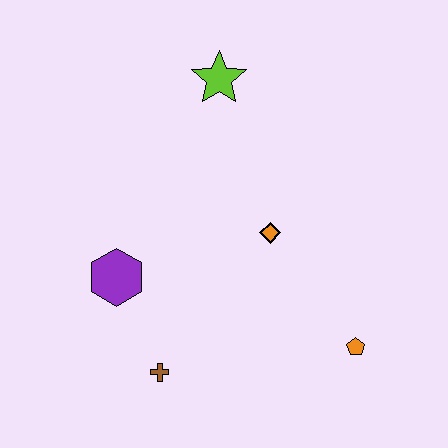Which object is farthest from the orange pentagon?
The lime star is farthest from the orange pentagon.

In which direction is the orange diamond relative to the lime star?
The orange diamond is below the lime star.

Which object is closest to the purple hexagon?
The brown cross is closest to the purple hexagon.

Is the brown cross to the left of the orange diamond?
Yes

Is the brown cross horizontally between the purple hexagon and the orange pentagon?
Yes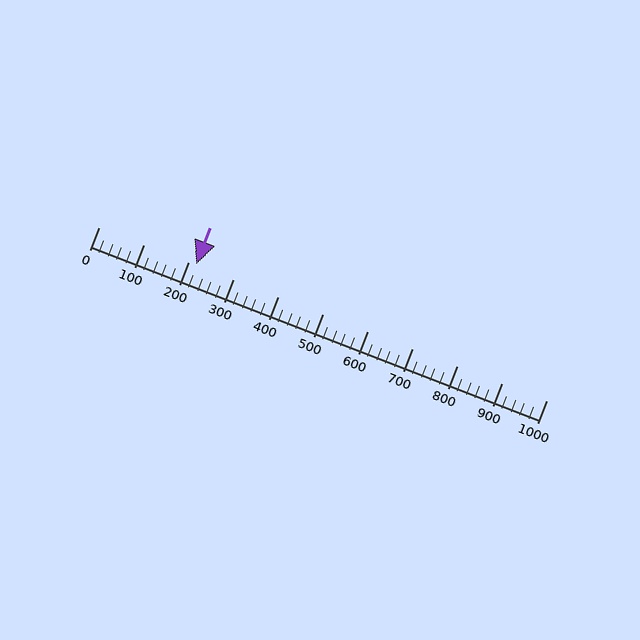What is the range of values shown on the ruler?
The ruler shows values from 0 to 1000.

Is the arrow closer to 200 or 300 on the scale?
The arrow is closer to 200.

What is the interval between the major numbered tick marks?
The major tick marks are spaced 100 units apart.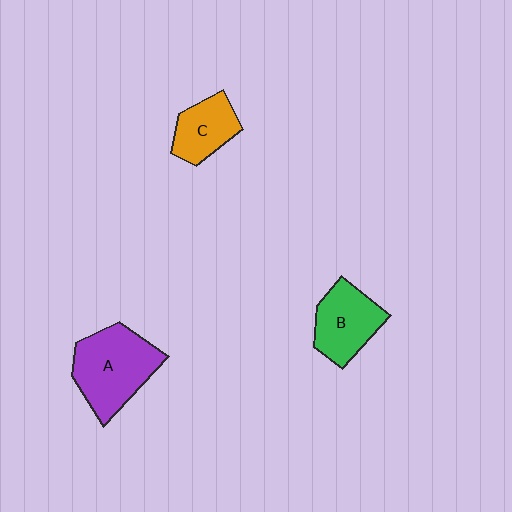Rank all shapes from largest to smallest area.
From largest to smallest: A (purple), B (green), C (orange).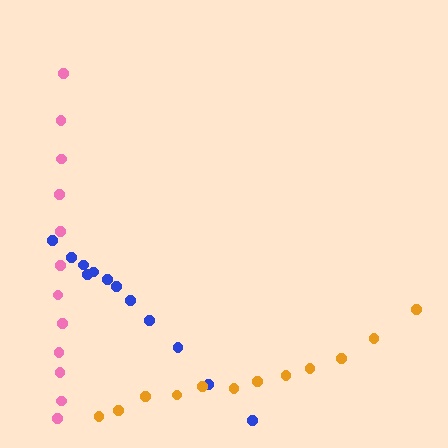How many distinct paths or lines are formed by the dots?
There are 3 distinct paths.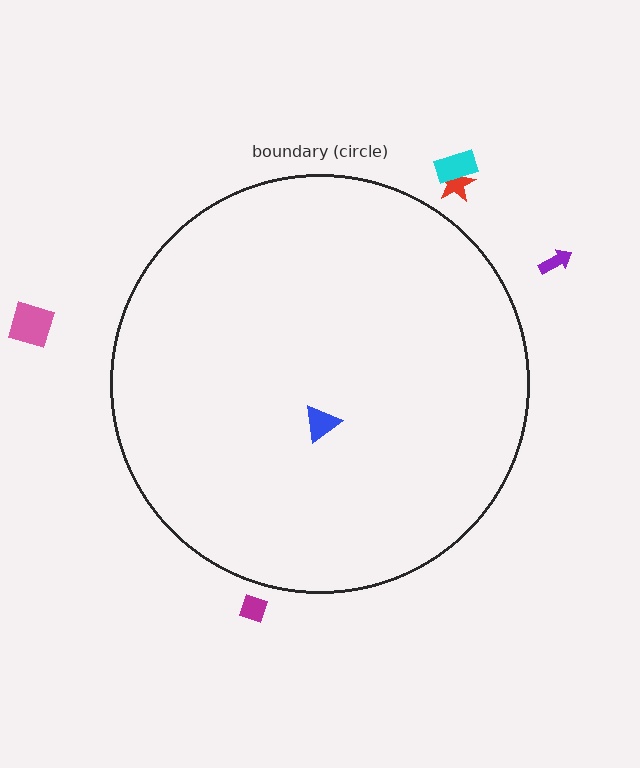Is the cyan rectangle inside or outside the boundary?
Outside.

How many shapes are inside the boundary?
1 inside, 5 outside.